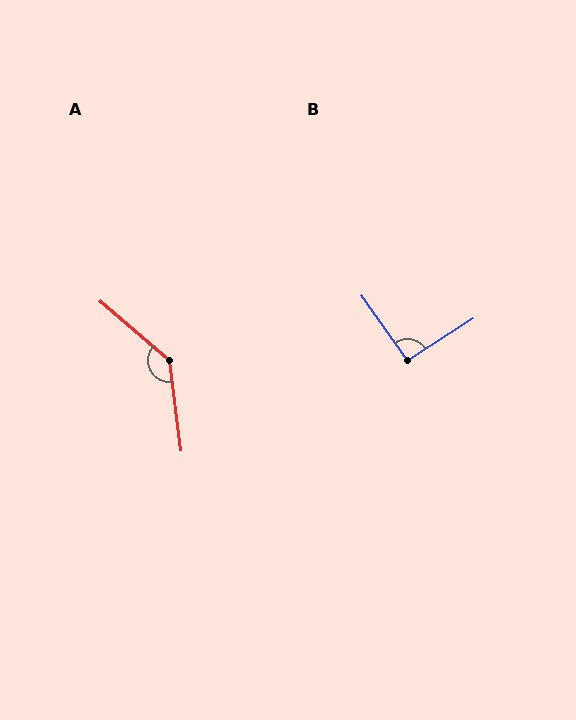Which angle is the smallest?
B, at approximately 93 degrees.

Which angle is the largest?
A, at approximately 138 degrees.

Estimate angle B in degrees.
Approximately 93 degrees.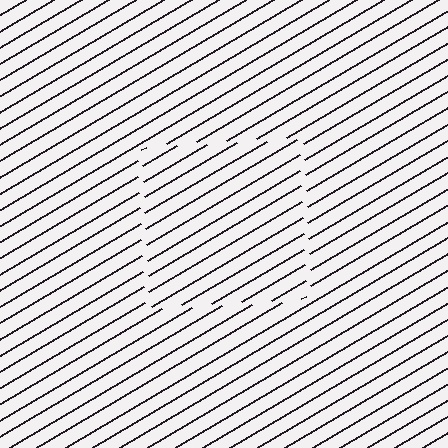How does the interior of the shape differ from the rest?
The interior of the shape contains the same grating, shifted by half a period — the contour is defined by the phase discontinuity where line-ends from the inner and outer gratings abut.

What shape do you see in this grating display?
An illusory square. The interior of the shape contains the same grating, shifted by half a period — the contour is defined by the phase discontinuity where line-ends from the inner and outer gratings abut.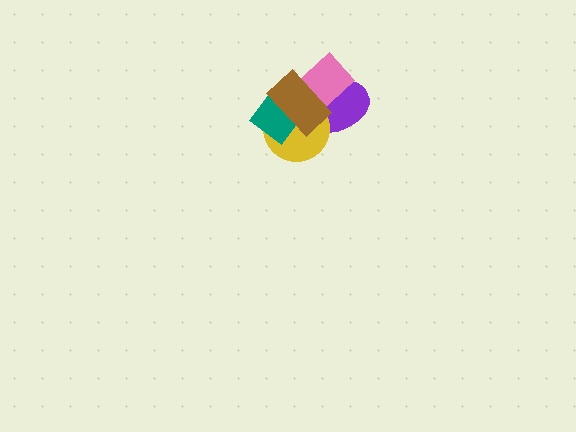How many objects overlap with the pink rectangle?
4 objects overlap with the pink rectangle.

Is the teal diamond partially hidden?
Yes, it is partially covered by another shape.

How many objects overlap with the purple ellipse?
4 objects overlap with the purple ellipse.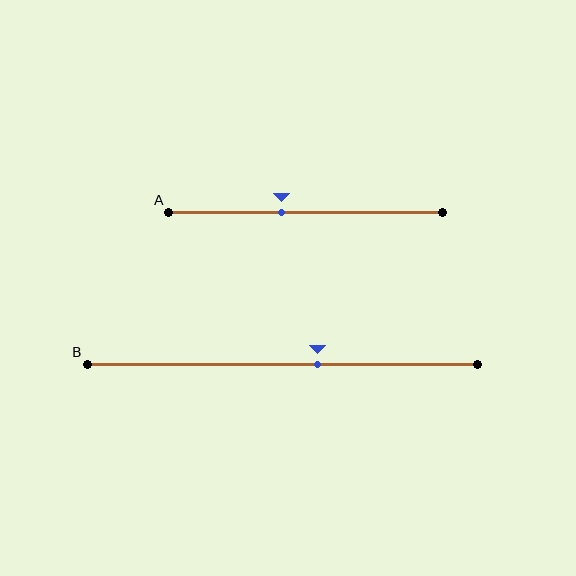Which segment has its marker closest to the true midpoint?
Segment A has its marker closest to the true midpoint.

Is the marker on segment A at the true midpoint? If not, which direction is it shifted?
No, the marker on segment A is shifted to the left by about 9% of the segment length.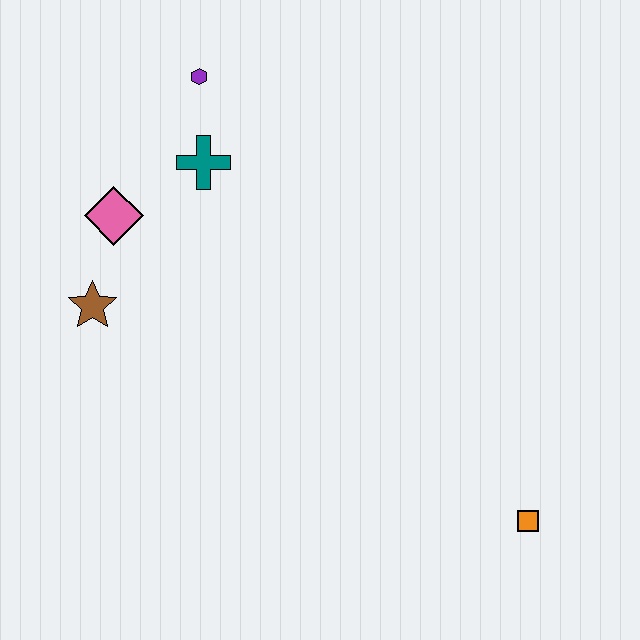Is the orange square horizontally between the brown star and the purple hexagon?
No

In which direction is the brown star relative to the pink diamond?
The brown star is below the pink diamond.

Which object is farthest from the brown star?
The orange square is farthest from the brown star.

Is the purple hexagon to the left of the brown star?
No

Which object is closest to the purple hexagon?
The teal cross is closest to the purple hexagon.